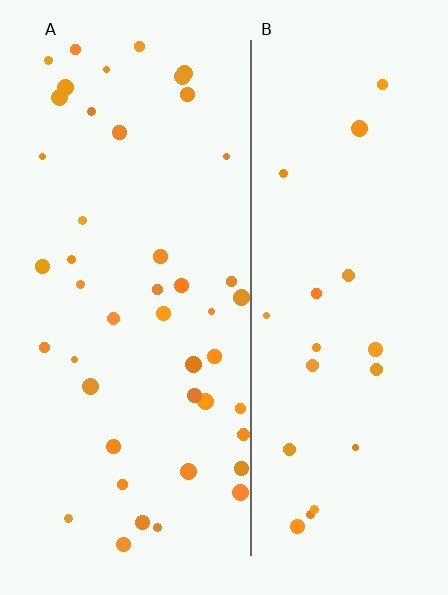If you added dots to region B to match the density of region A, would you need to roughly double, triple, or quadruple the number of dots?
Approximately double.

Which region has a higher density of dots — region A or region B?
A (the left).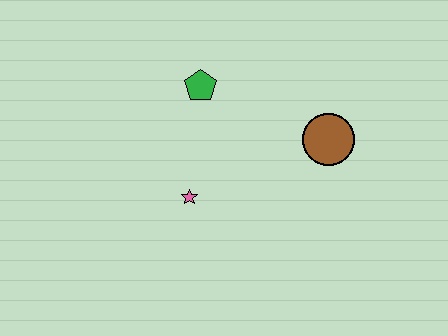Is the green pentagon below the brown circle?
No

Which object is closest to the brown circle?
The green pentagon is closest to the brown circle.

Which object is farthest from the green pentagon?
The brown circle is farthest from the green pentagon.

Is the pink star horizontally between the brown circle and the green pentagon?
No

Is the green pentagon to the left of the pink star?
No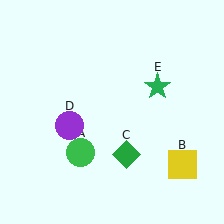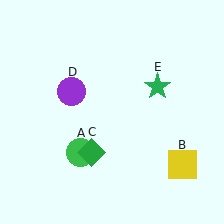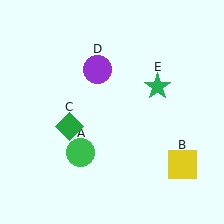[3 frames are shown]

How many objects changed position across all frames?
2 objects changed position: green diamond (object C), purple circle (object D).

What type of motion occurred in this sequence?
The green diamond (object C), purple circle (object D) rotated clockwise around the center of the scene.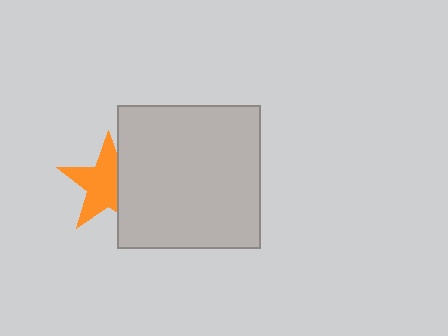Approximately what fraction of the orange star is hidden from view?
Roughly 33% of the orange star is hidden behind the light gray square.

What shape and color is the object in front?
The object in front is a light gray square.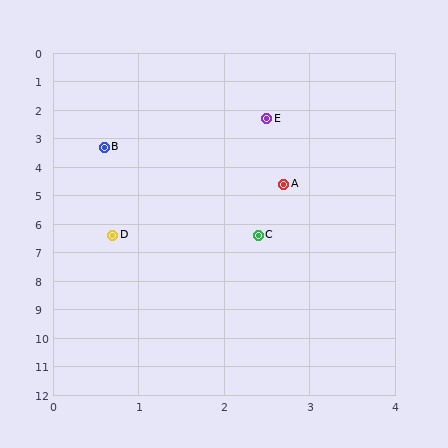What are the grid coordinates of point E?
Point E is at approximately (2.5, 2.3).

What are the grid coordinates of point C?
Point C is at approximately (2.4, 6.4).